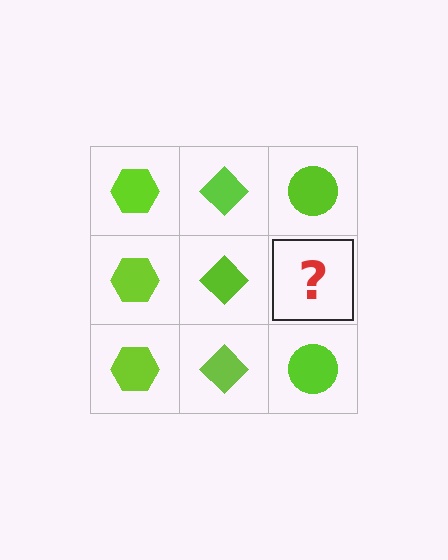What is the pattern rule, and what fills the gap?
The rule is that each column has a consistent shape. The gap should be filled with a lime circle.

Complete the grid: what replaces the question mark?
The question mark should be replaced with a lime circle.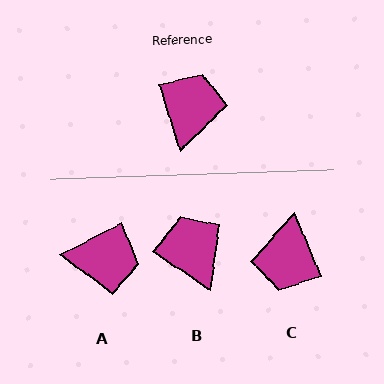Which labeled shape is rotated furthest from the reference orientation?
C, about 175 degrees away.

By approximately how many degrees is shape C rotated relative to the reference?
Approximately 175 degrees clockwise.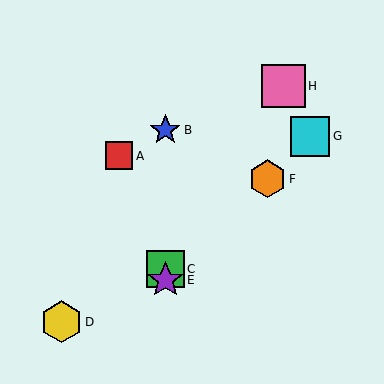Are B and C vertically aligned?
Yes, both are at x≈165.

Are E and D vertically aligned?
No, E is at x≈165 and D is at x≈61.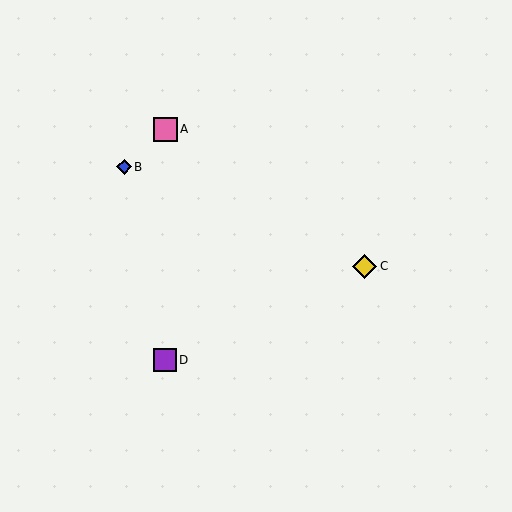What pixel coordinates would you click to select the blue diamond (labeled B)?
Click at (124, 167) to select the blue diamond B.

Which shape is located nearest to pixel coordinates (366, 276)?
The yellow diamond (labeled C) at (365, 266) is nearest to that location.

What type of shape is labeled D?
Shape D is a purple square.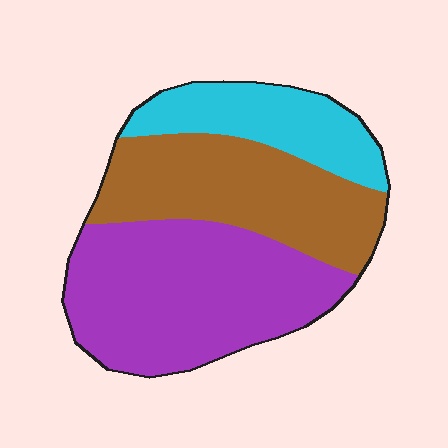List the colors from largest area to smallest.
From largest to smallest: purple, brown, cyan.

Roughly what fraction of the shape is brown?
Brown covers roughly 35% of the shape.